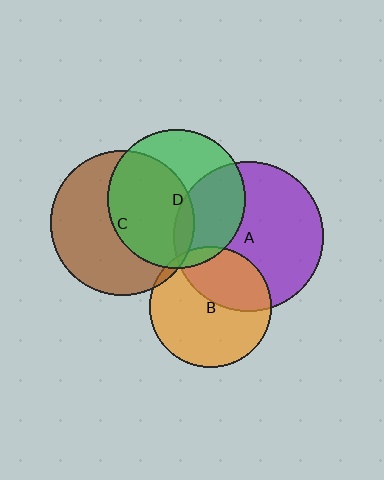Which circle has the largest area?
Circle A (purple).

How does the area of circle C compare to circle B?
Approximately 1.4 times.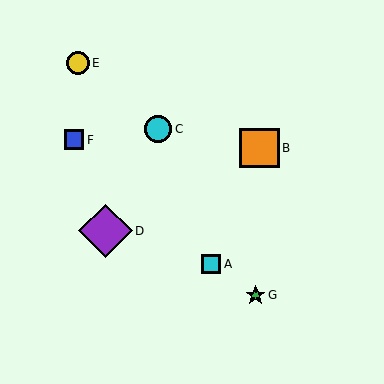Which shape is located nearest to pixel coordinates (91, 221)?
The purple diamond (labeled D) at (105, 231) is nearest to that location.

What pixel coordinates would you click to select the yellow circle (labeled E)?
Click at (78, 63) to select the yellow circle E.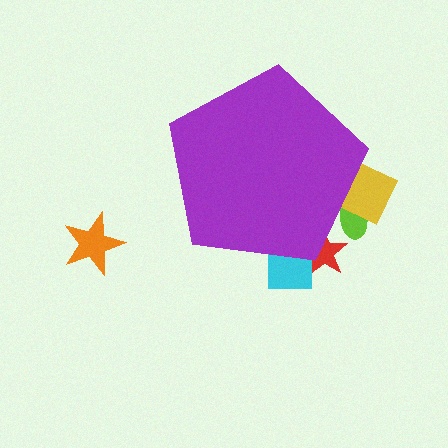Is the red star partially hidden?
Yes, the red star is partially hidden behind the purple pentagon.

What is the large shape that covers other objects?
A purple pentagon.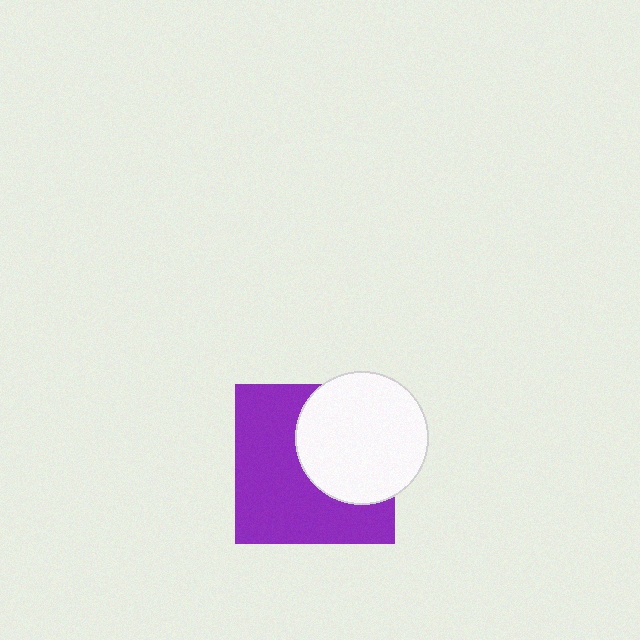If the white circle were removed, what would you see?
You would see the complete purple square.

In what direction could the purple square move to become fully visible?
The purple square could move left. That would shift it out from behind the white circle entirely.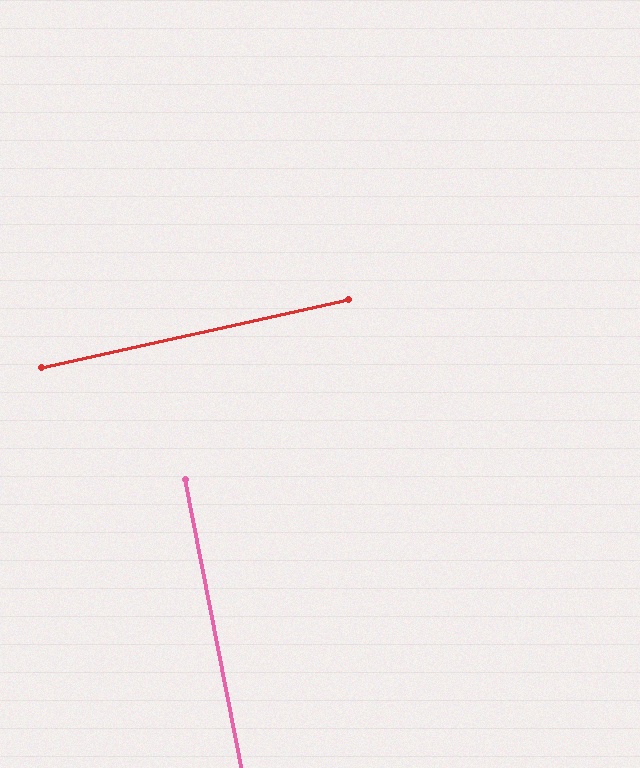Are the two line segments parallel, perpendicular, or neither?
Perpendicular — they meet at approximately 88°.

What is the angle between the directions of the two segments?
Approximately 88 degrees.